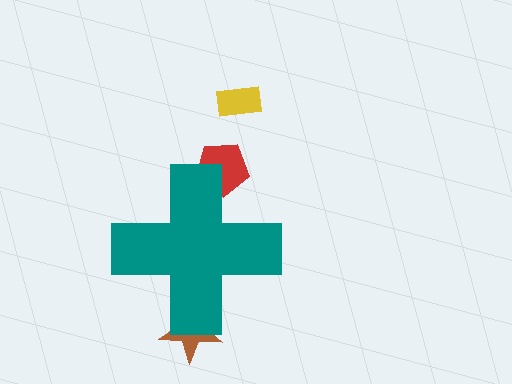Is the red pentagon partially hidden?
Yes, the red pentagon is partially hidden behind the teal cross.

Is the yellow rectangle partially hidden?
No, the yellow rectangle is fully visible.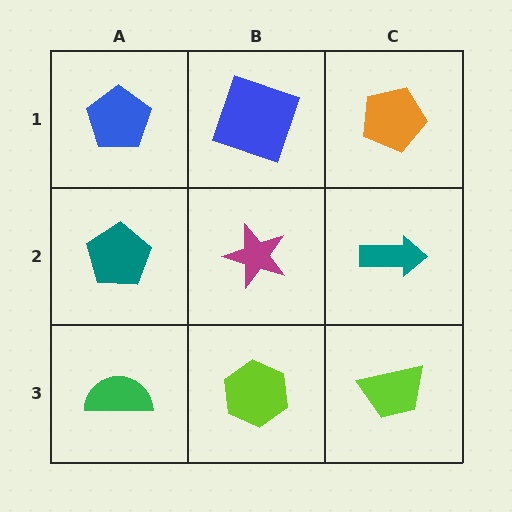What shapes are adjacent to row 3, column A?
A teal pentagon (row 2, column A), a lime hexagon (row 3, column B).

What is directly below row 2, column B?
A lime hexagon.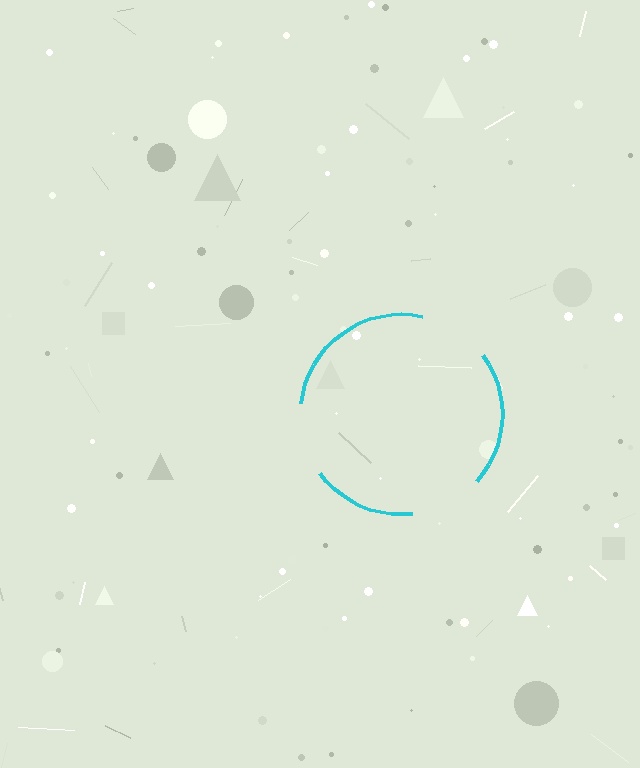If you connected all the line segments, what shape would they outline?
They would outline a circle.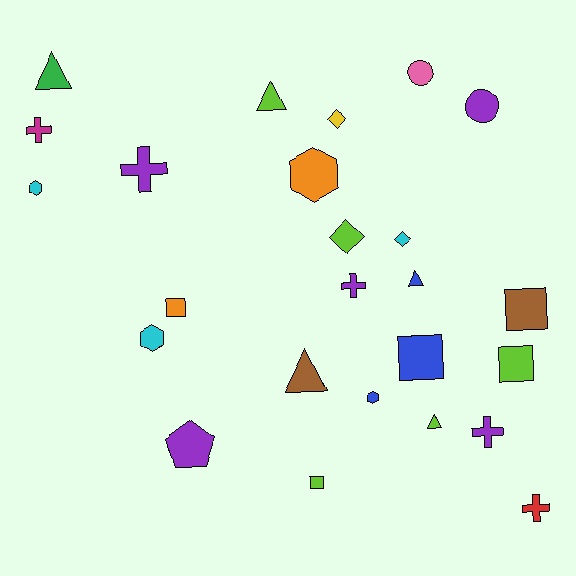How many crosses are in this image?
There are 5 crosses.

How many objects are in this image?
There are 25 objects.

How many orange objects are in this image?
There are 2 orange objects.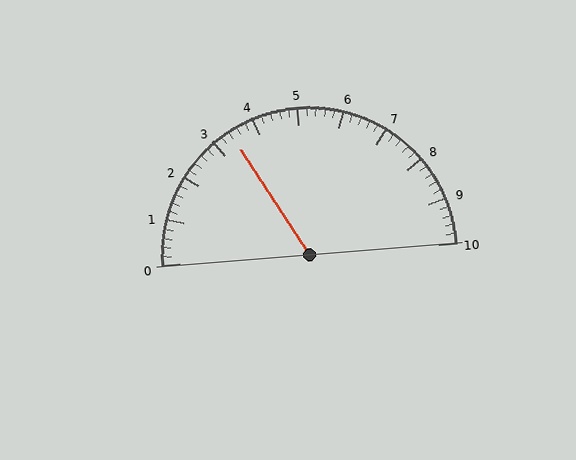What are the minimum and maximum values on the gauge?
The gauge ranges from 0 to 10.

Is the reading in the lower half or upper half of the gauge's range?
The reading is in the lower half of the range (0 to 10).